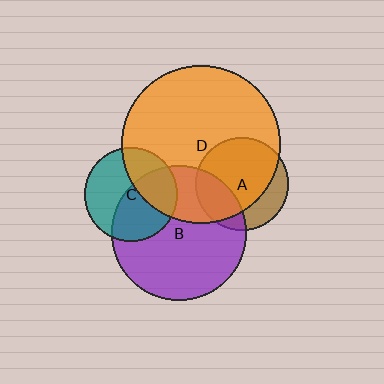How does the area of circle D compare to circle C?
Approximately 2.9 times.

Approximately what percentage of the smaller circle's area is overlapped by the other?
Approximately 35%.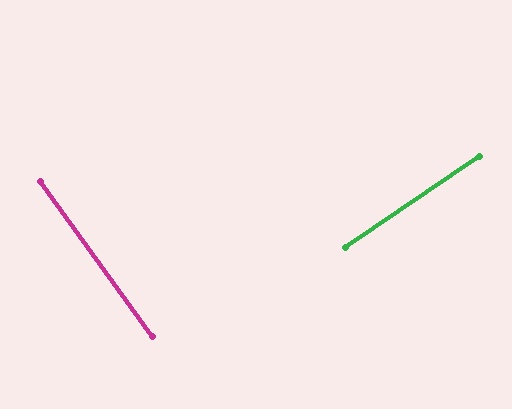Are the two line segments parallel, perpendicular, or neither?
Perpendicular — they meet at approximately 88°.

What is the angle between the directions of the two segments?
Approximately 88 degrees.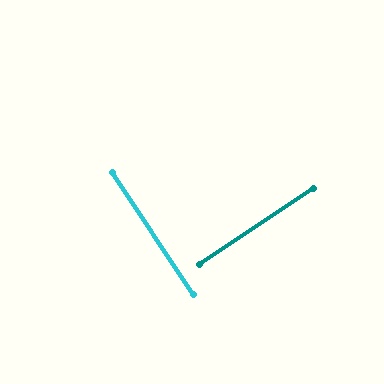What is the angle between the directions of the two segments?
Approximately 90 degrees.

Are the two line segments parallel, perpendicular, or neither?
Perpendicular — they meet at approximately 90°.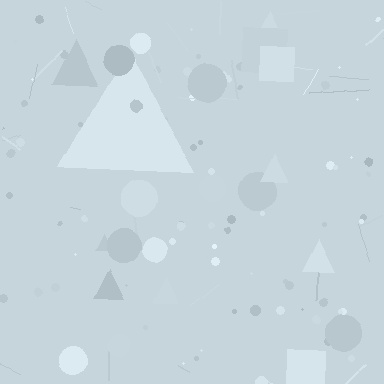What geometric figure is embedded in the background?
A triangle is embedded in the background.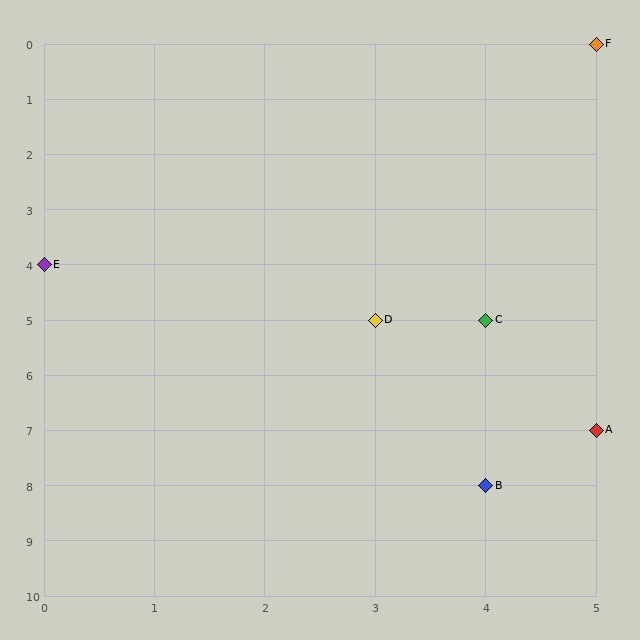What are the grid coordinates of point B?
Point B is at grid coordinates (4, 8).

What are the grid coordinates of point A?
Point A is at grid coordinates (5, 7).